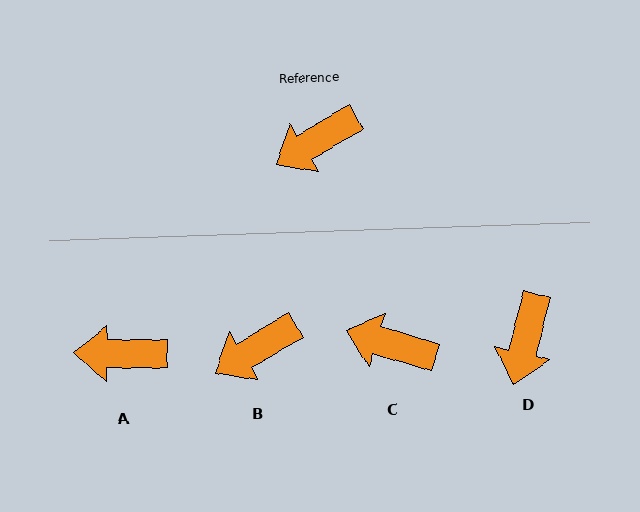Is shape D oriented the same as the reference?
No, it is off by about 45 degrees.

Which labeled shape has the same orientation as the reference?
B.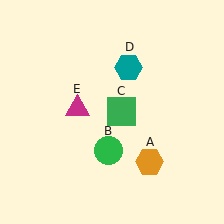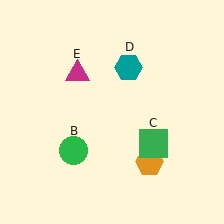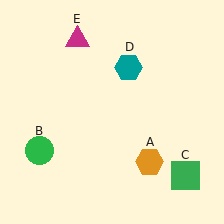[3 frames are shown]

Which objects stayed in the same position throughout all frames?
Orange hexagon (object A) and teal hexagon (object D) remained stationary.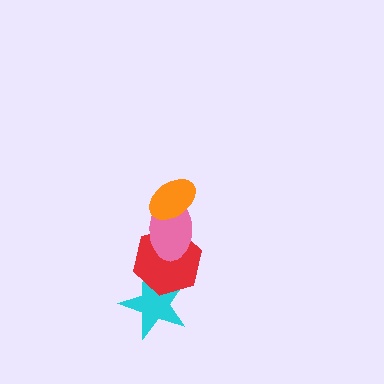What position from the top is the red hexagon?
The red hexagon is 3rd from the top.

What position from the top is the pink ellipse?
The pink ellipse is 2nd from the top.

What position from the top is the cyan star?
The cyan star is 4th from the top.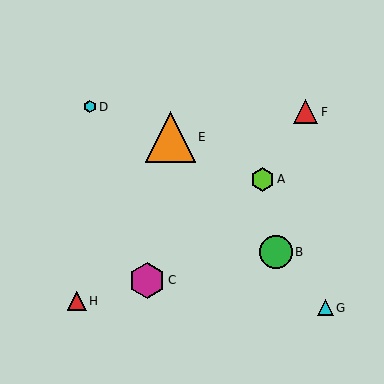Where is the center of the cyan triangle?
The center of the cyan triangle is at (325, 308).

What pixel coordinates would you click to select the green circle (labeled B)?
Click at (276, 252) to select the green circle B.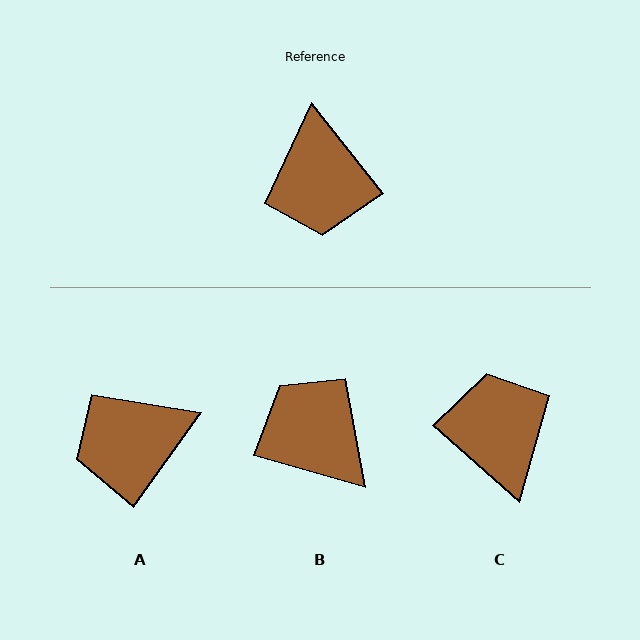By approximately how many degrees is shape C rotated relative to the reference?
Approximately 170 degrees clockwise.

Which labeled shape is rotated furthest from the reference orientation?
C, about 170 degrees away.